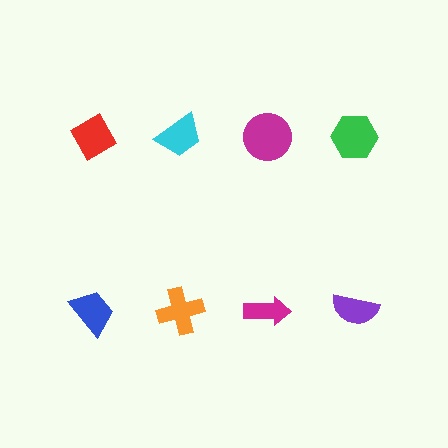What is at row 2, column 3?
A magenta arrow.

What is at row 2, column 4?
A purple semicircle.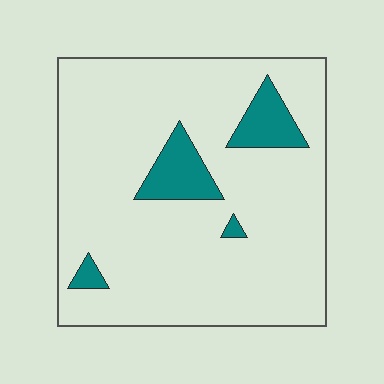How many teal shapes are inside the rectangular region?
4.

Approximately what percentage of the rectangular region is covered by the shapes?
Approximately 10%.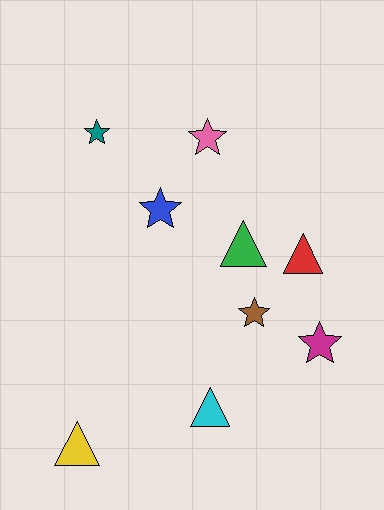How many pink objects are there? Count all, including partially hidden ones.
There is 1 pink object.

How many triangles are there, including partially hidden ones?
There are 4 triangles.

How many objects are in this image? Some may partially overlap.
There are 9 objects.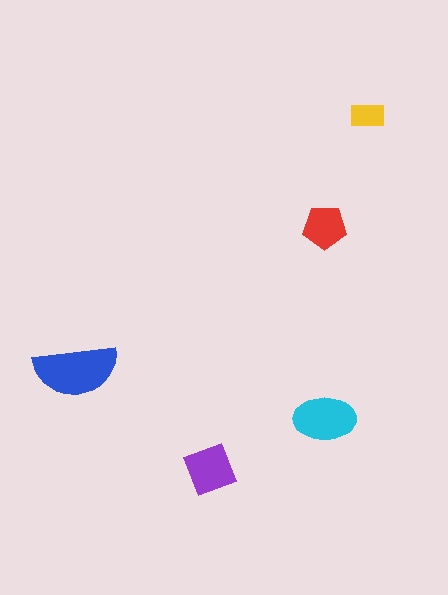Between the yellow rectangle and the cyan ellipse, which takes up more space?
The cyan ellipse.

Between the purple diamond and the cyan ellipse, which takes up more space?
The cyan ellipse.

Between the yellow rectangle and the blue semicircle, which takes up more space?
The blue semicircle.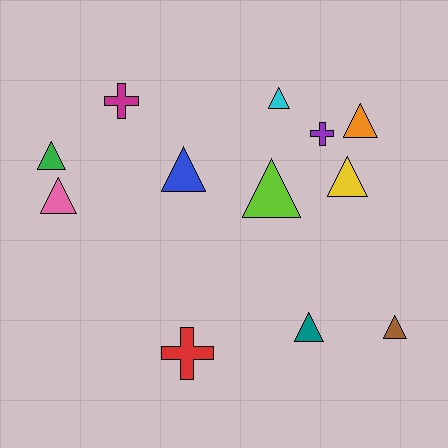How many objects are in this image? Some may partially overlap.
There are 12 objects.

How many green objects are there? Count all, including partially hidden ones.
There is 1 green object.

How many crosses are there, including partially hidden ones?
There are 3 crosses.